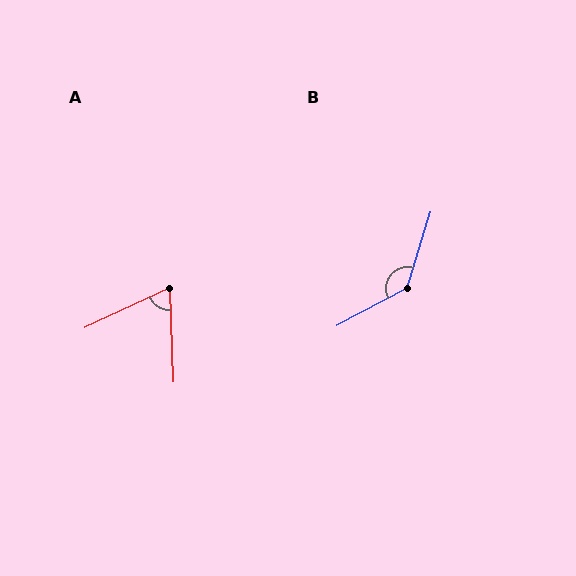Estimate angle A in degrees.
Approximately 67 degrees.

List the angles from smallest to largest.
A (67°), B (135°).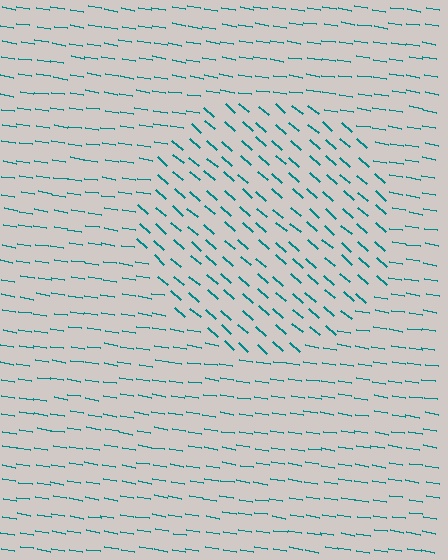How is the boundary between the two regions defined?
The boundary is defined purely by a change in line orientation (approximately 32 degrees difference). All lines are the same color and thickness.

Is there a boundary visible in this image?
Yes, there is a texture boundary formed by a change in line orientation.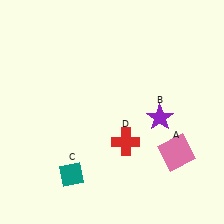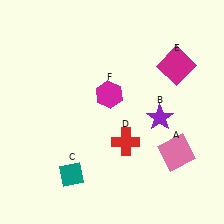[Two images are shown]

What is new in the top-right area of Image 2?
A magenta square (E) was added in the top-right area of Image 2.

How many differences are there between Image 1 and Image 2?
There are 2 differences between the two images.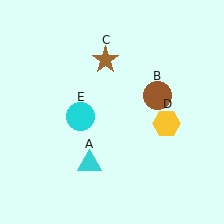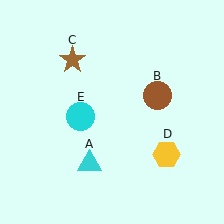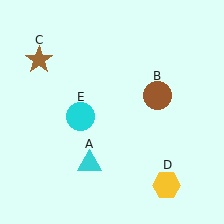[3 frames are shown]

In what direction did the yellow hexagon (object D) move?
The yellow hexagon (object D) moved down.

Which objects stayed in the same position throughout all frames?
Cyan triangle (object A) and brown circle (object B) and cyan circle (object E) remained stationary.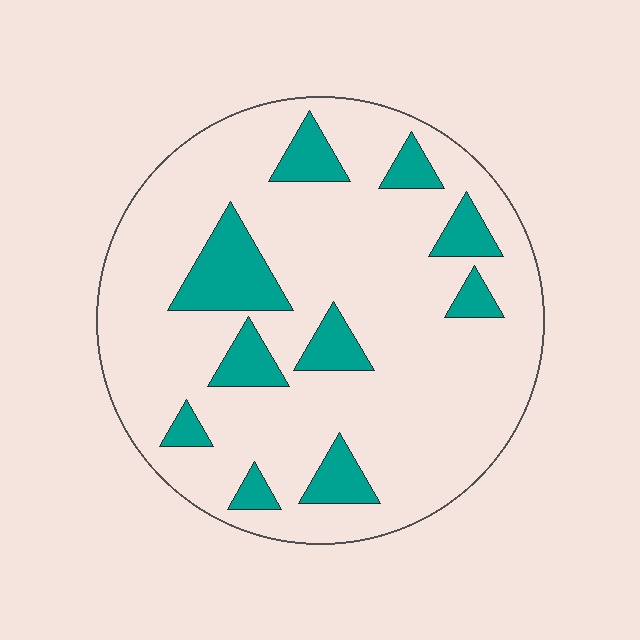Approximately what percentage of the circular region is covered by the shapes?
Approximately 20%.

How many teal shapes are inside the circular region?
10.